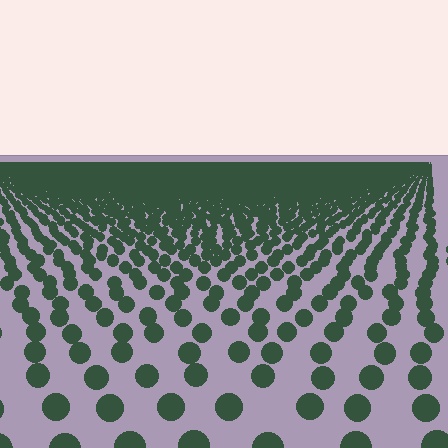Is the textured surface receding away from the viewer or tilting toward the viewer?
The surface is receding away from the viewer. Texture elements get smaller and denser toward the top.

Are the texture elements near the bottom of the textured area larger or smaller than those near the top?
Larger. Near the bottom, elements are closer to the viewer and appear at a bigger on-screen size.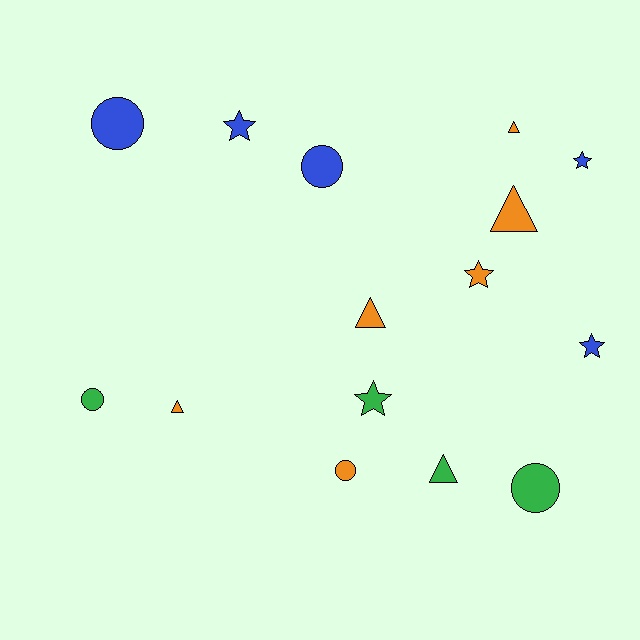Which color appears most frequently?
Orange, with 6 objects.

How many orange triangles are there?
There are 4 orange triangles.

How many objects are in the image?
There are 15 objects.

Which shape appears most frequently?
Triangle, with 5 objects.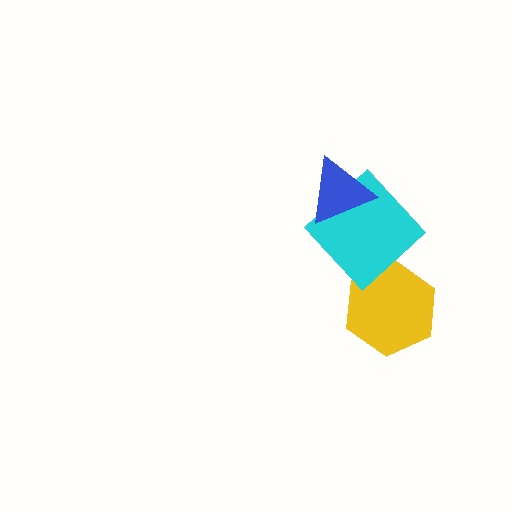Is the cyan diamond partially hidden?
Yes, it is partially covered by another shape.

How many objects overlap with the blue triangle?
1 object overlaps with the blue triangle.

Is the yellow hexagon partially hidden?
No, no other shape covers it.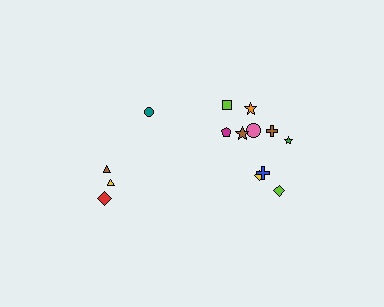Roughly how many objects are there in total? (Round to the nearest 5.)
Roughly 15 objects in total.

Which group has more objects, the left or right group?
The right group.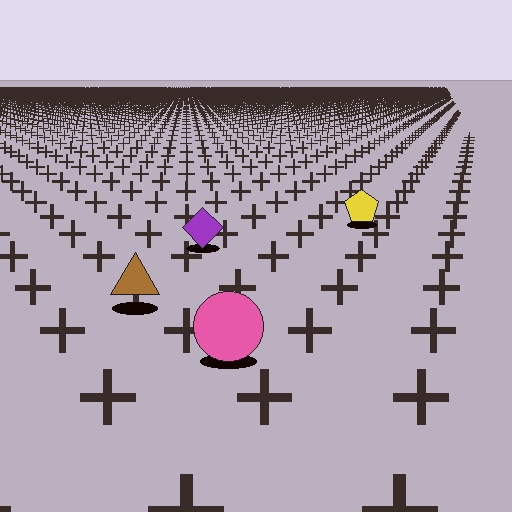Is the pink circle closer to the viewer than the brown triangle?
Yes. The pink circle is closer — you can tell from the texture gradient: the ground texture is coarser near it.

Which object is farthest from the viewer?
The yellow pentagon is farthest from the viewer. It appears smaller and the ground texture around it is denser.